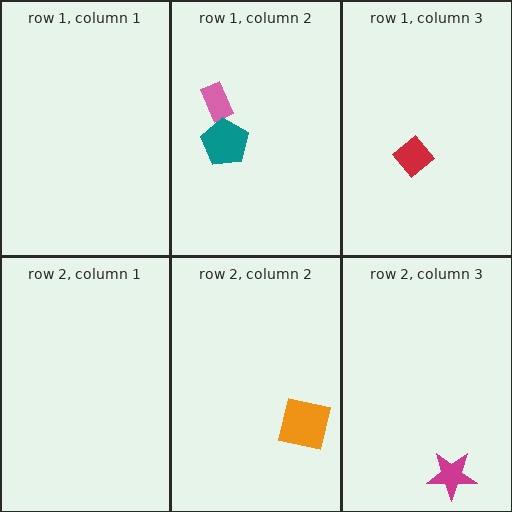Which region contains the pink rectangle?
The row 1, column 2 region.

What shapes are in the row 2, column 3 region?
The magenta star.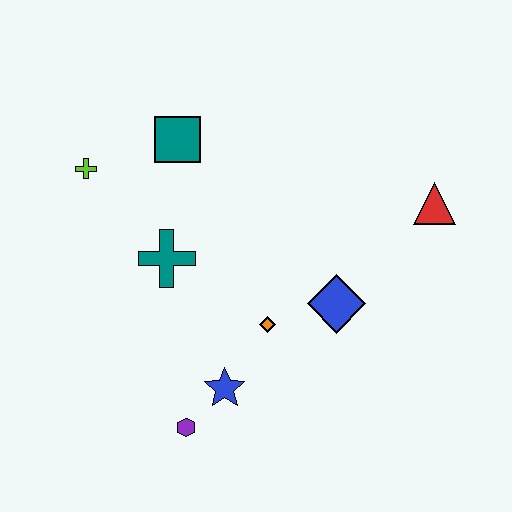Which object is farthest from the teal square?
The purple hexagon is farthest from the teal square.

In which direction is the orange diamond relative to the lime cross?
The orange diamond is to the right of the lime cross.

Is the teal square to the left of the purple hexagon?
Yes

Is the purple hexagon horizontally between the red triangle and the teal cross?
Yes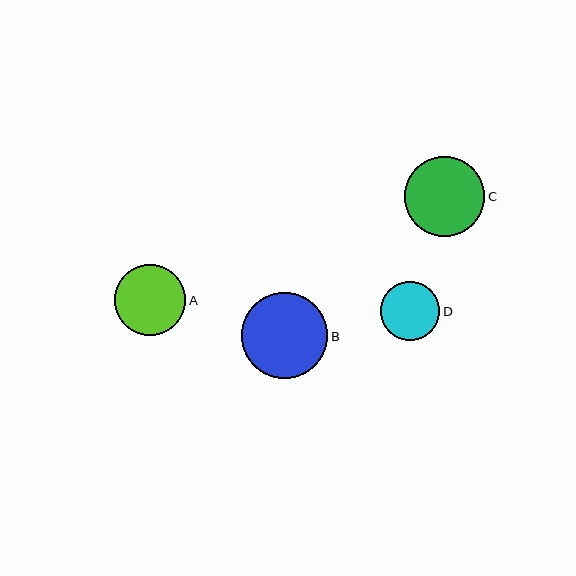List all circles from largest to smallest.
From largest to smallest: B, C, A, D.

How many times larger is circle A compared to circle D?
Circle A is approximately 1.2 times the size of circle D.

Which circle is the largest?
Circle B is the largest with a size of approximately 86 pixels.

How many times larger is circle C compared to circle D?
Circle C is approximately 1.4 times the size of circle D.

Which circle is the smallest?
Circle D is the smallest with a size of approximately 59 pixels.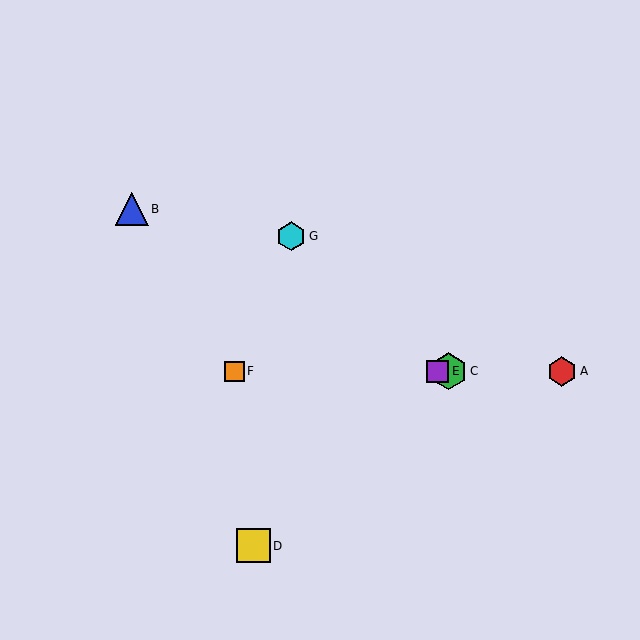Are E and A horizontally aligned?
Yes, both are at y≈371.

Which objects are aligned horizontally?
Objects A, C, E, F are aligned horizontally.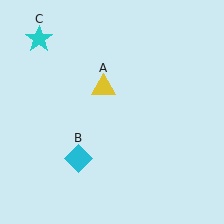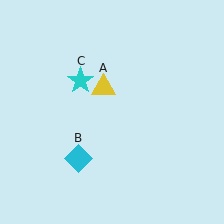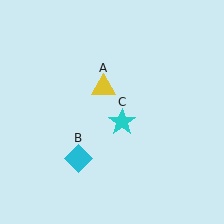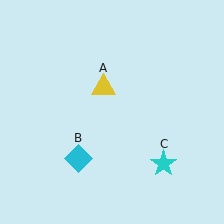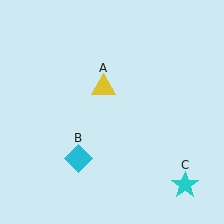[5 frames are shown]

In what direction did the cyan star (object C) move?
The cyan star (object C) moved down and to the right.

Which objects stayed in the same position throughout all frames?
Yellow triangle (object A) and cyan diamond (object B) remained stationary.